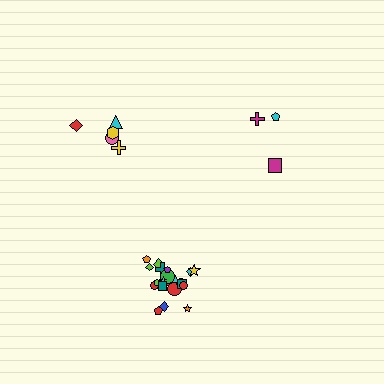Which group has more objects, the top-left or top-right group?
The top-left group.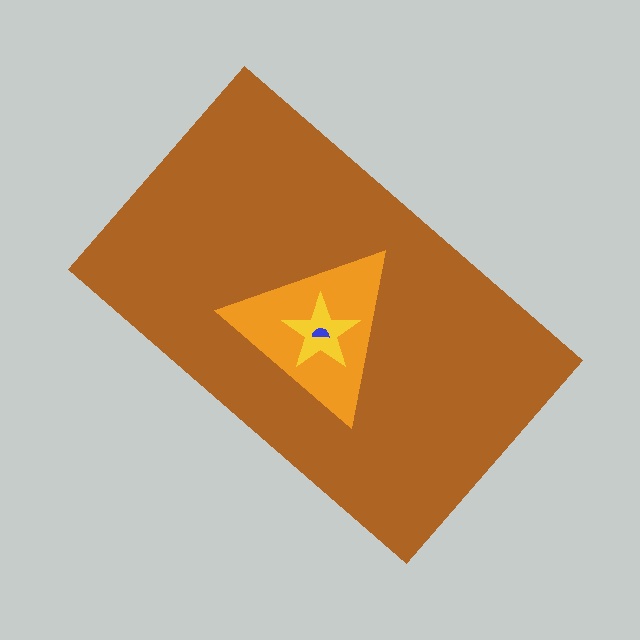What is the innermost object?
The blue semicircle.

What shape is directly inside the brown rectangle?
The orange triangle.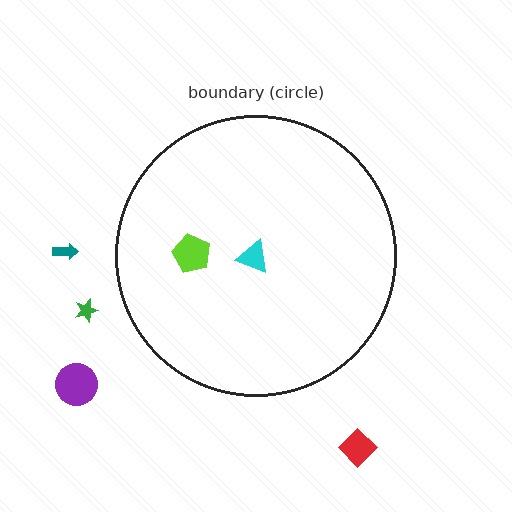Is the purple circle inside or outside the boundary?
Outside.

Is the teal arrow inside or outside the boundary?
Outside.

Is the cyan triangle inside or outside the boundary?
Inside.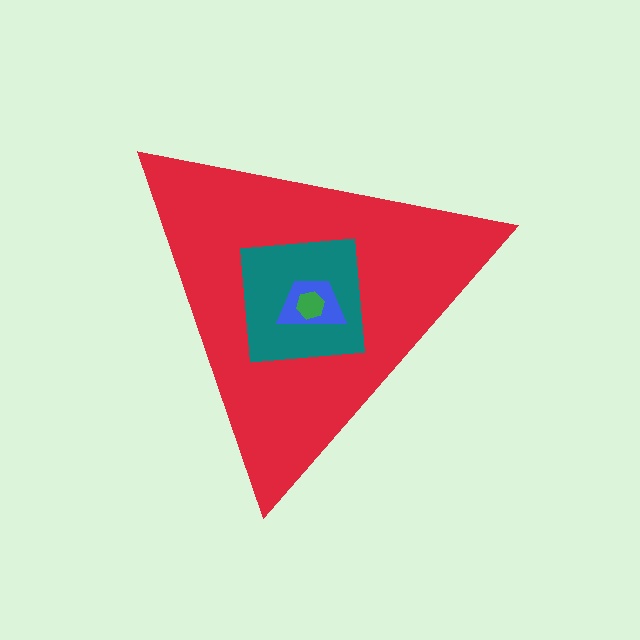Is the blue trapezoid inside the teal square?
Yes.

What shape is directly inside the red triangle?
The teal square.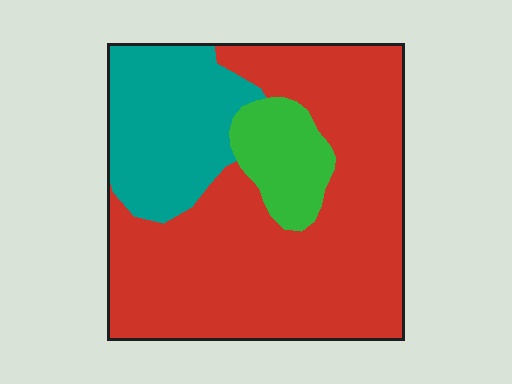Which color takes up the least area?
Green, at roughly 10%.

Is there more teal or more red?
Red.